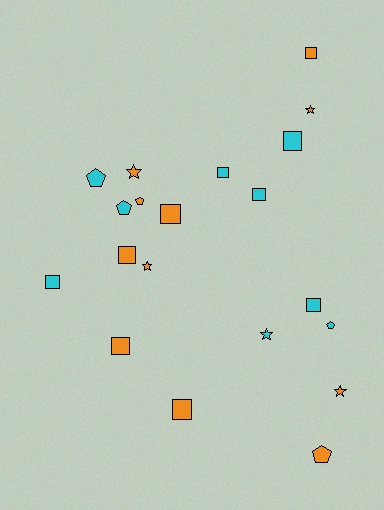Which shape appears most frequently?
Square, with 10 objects.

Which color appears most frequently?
Orange, with 11 objects.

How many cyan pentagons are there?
There are 3 cyan pentagons.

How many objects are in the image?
There are 20 objects.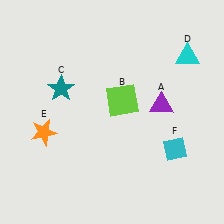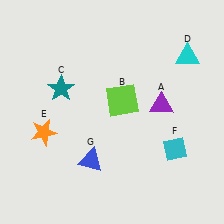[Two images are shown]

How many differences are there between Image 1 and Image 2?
There is 1 difference between the two images.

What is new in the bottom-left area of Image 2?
A blue triangle (G) was added in the bottom-left area of Image 2.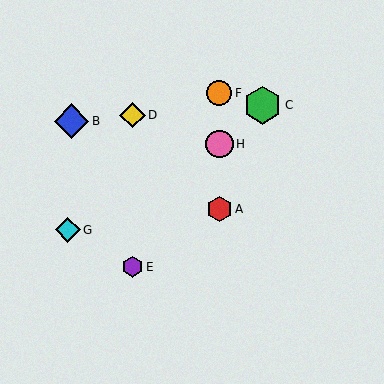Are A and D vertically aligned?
No, A is at x≈219 and D is at x≈133.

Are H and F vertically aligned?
Yes, both are at x≈219.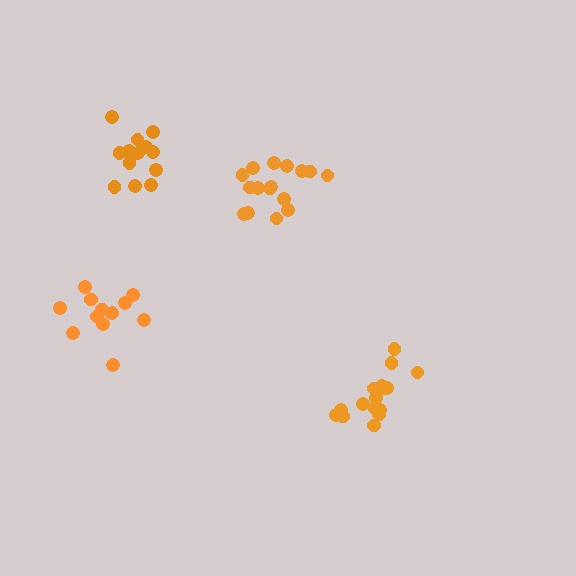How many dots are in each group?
Group 1: 12 dots, Group 2: 14 dots, Group 3: 16 dots, Group 4: 16 dots (58 total).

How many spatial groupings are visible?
There are 4 spatial groupings.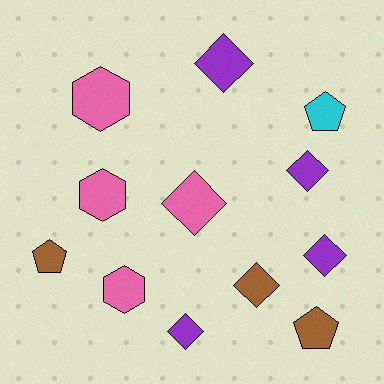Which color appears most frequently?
Pink, with 4 objects.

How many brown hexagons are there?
There are no brown hexagons.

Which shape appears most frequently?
Diamond, with 6 objects.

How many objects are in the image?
There are 12 objects.